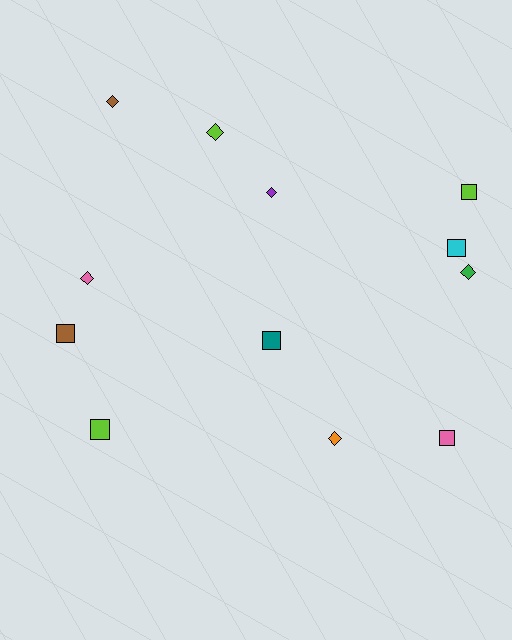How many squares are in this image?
There are 6 squares.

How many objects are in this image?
There are 12 objects.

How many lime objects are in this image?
There are 3 lime objects.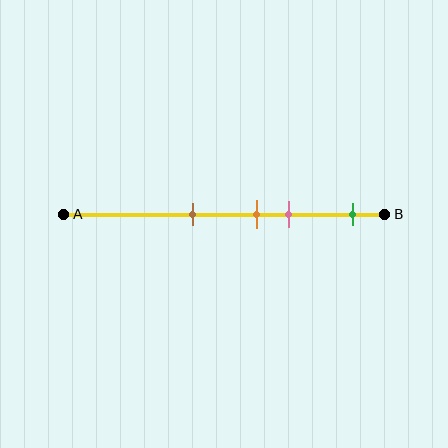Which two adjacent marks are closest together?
The orange and pink marks are the closest adjacent pair.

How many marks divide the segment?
There are 4 marks dividing the segment.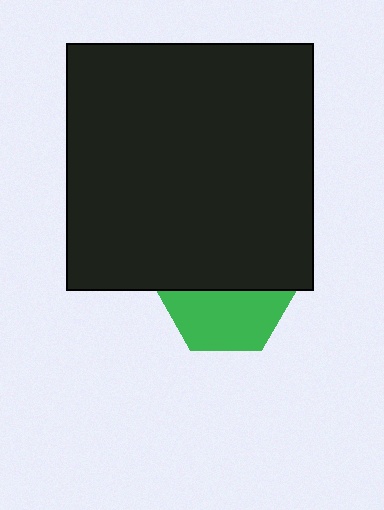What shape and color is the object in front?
The object in front is a black square.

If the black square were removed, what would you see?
You would see the complete green hexagon.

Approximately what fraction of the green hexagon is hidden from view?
Roughly 53% of the green hexagon is hidden behind the black square.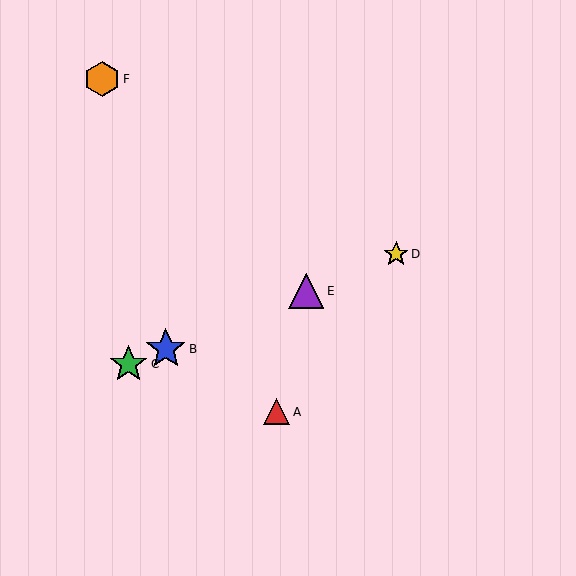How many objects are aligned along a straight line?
4 objects (B, C, D, E) are aligned along a straight line.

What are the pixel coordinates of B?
Object B is at (166, 349).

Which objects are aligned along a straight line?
Objects B, C, D, E are aligned along a straight line.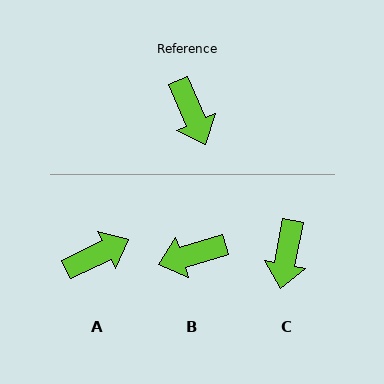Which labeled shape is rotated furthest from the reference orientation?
B, about 96 degrees away.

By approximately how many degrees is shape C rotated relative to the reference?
Approximately 34 degrees clockwise.